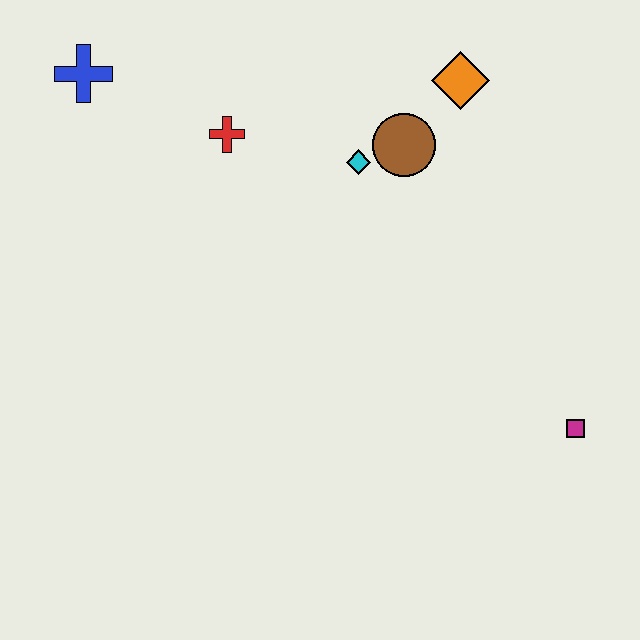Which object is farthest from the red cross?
The magenta square is farthest from the red cross.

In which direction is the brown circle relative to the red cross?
The brown circle is to the right of the red cross.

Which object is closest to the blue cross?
The red cross is closest to the blue cross.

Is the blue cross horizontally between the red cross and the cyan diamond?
No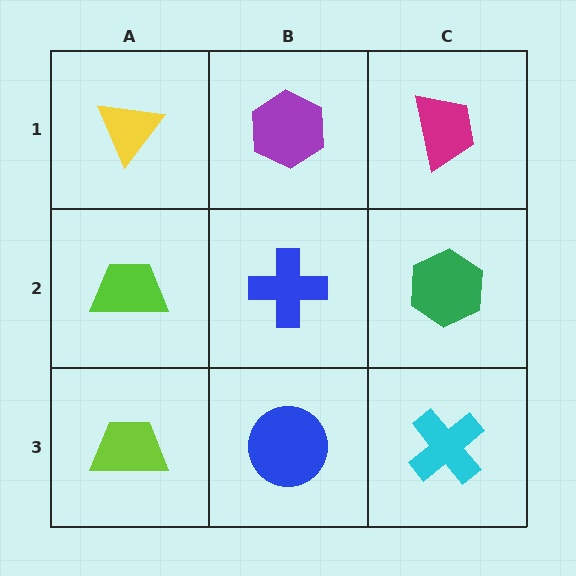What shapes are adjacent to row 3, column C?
A green hexagon (row 2, column C), a blue circle (row 3, column B).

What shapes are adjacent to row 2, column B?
A purple hexagon (row 1, column B), a blue circle (row 3, column B), a lime trapezoid (row 2, column A), a green hexagon (row 2, column C).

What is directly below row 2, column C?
A cyan cross.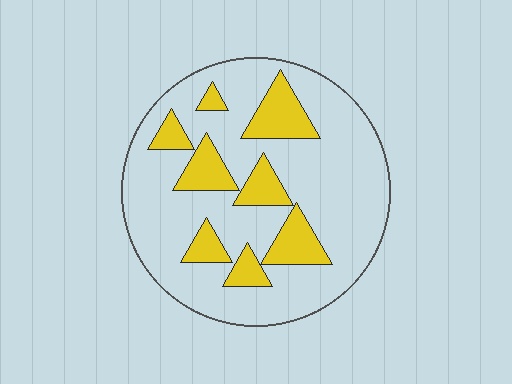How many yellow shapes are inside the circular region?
8.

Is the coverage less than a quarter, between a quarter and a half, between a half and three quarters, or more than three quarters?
Less than a quarter.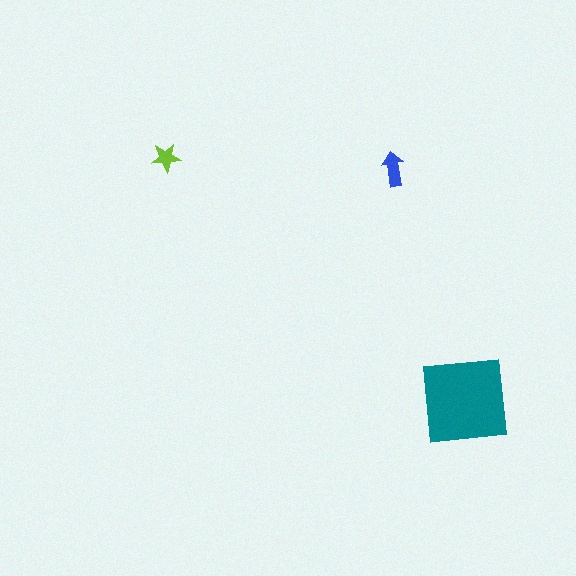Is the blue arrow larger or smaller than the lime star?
Larger.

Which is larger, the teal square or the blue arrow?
The teal square.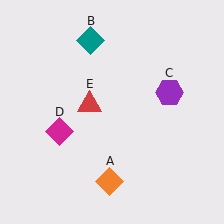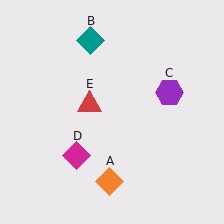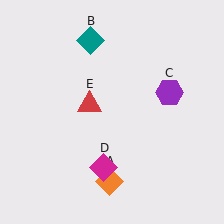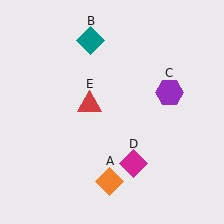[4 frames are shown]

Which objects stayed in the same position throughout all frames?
Orange diamond (object A) and teal diamond (object B) and purple hexagon (object C) and red triangle (object E) remained stationary.